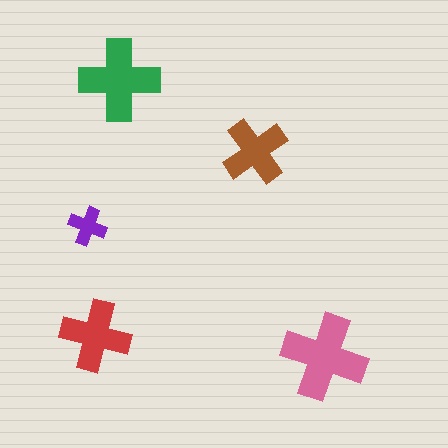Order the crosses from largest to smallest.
the pink one, the green one, the red one, the brown one, the purple one.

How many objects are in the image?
There are 5 objects in the image.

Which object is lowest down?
The pink cross is bottommost.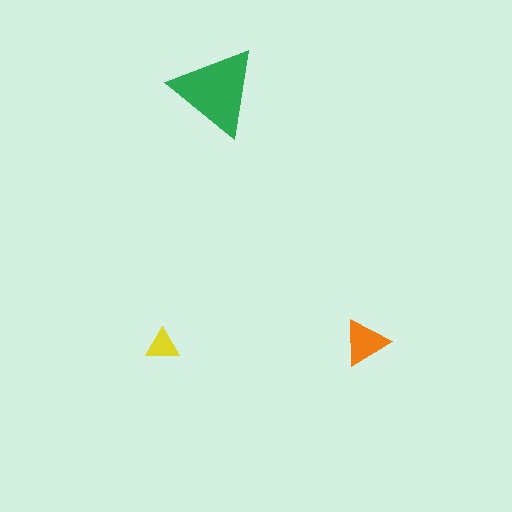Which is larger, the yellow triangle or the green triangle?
The green one.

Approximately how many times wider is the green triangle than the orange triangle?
About 2 times wider.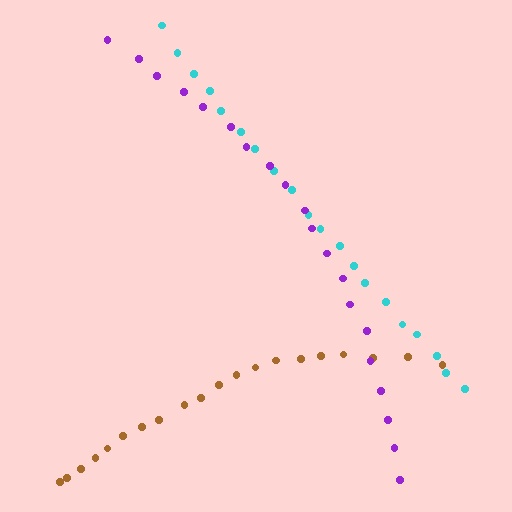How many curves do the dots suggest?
There are 3 distinct paths.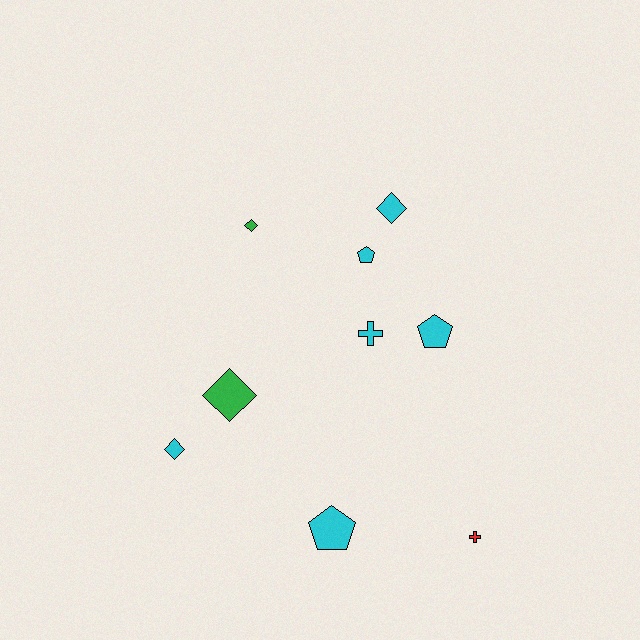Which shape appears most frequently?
Diamond, with 4 objects.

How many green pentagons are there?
There are no green pentagons.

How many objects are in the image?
There are 9 objects.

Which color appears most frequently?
Cyan, with 6 objects.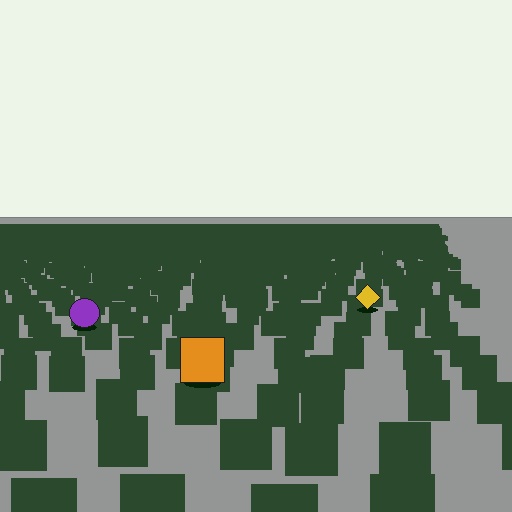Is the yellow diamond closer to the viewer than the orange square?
No. The orange square is closer — you can tell from the texture gradient: the ground texture is coarser near it.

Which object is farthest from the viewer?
The yellow diamond is farthest from the viewer. It appears smaller and the ground texture around it is denser.